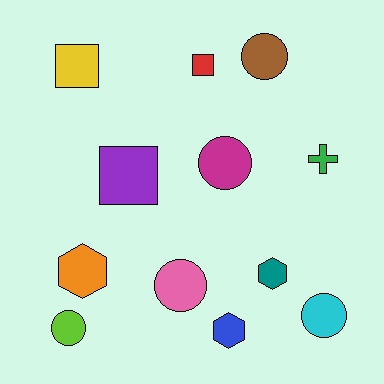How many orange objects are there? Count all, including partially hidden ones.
There is 1 orange object.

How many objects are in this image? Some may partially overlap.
There are 12 objects.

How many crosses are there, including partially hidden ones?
There is 1 cross.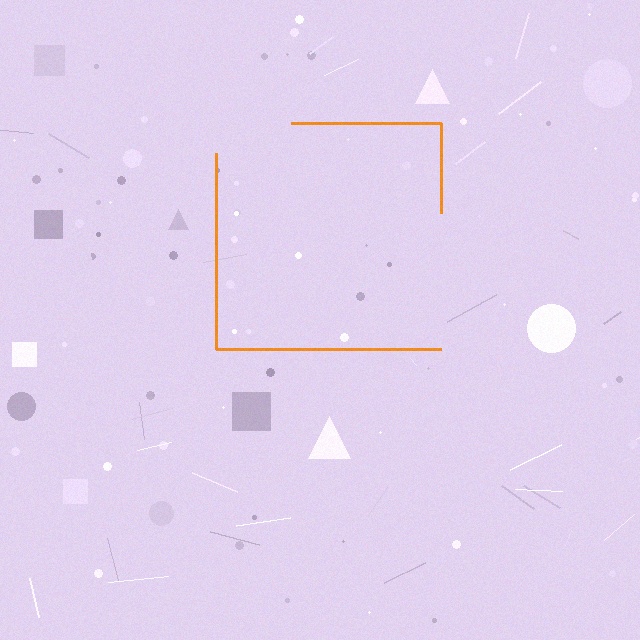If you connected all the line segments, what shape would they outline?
They would outline a square.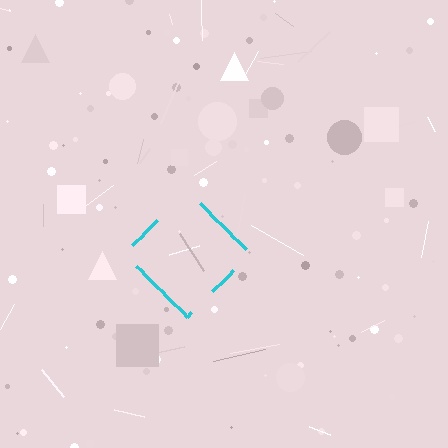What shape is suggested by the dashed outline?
The dashed outline suggests a diamond.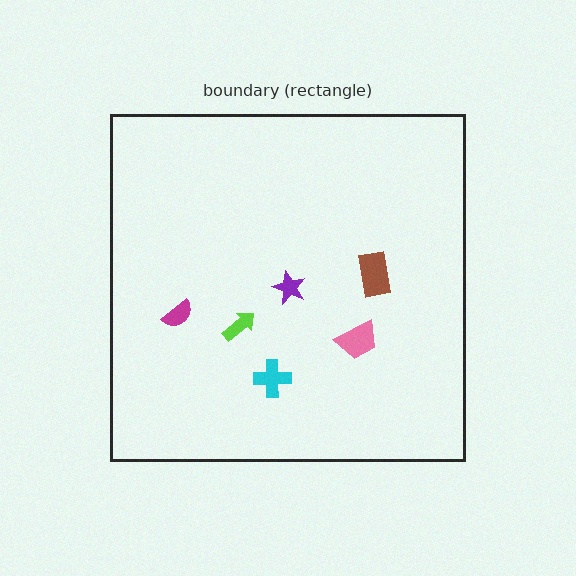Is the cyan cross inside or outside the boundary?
Inside.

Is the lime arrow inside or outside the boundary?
Inside.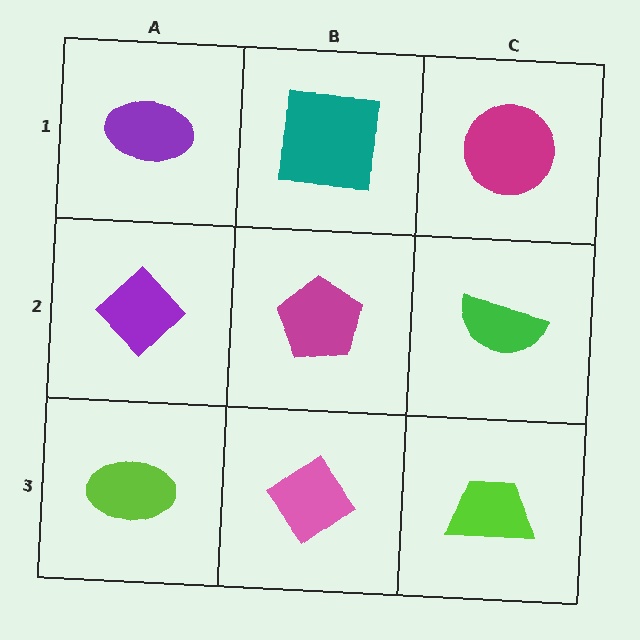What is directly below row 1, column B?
A magenta pentagon.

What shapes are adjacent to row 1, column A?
A purple diamond (row 2, column A), a teal square (row 1, column B).